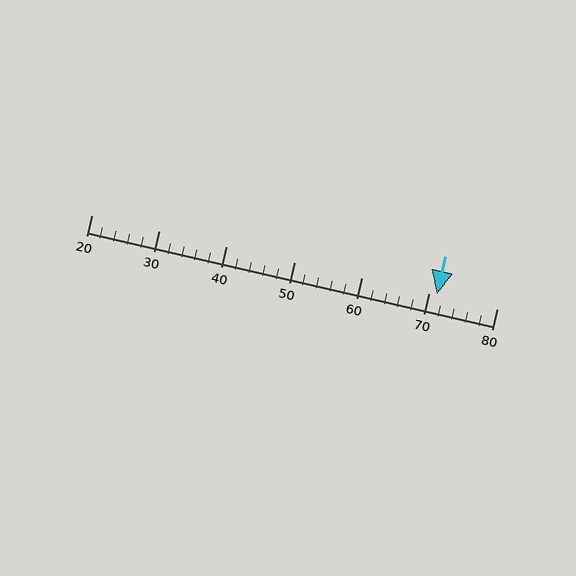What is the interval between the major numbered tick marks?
The major tick marks are spaced 10 units apart.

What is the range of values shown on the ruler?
The ruler shows values from 20 to 80.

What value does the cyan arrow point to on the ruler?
The cyan arrow points to approximately 71.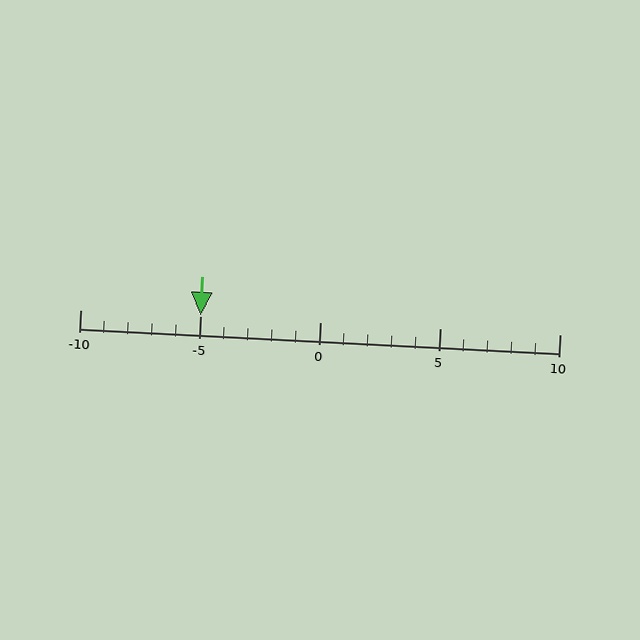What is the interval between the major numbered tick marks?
The major tick marks are spaced 5 units apart.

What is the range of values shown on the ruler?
The ruler shows values from -10 to 10.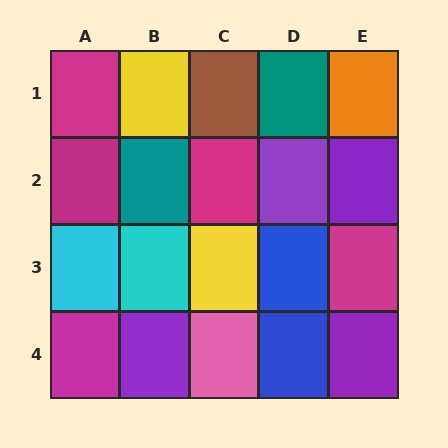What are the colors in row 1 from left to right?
Magenta, yellow, brown, teal, orange.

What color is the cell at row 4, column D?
Blue.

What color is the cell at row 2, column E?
Purple.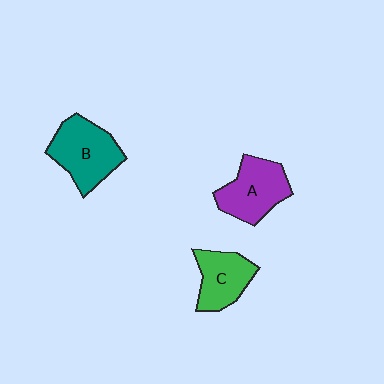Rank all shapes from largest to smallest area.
From largest to smallest: B (teal), A (purple), C (green).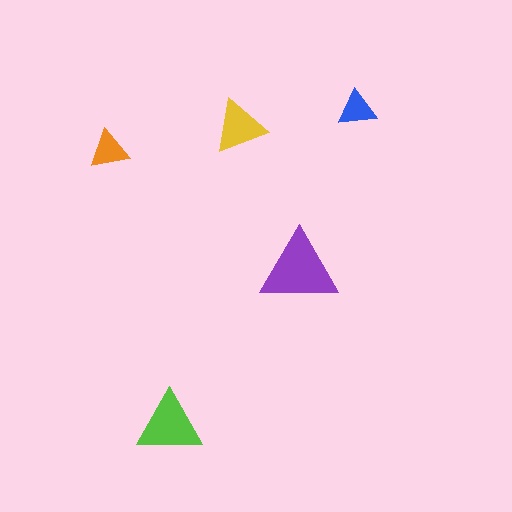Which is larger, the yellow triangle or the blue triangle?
The yellow one.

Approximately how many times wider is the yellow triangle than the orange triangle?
About 1.5 times wider.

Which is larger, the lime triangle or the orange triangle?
The lime one.